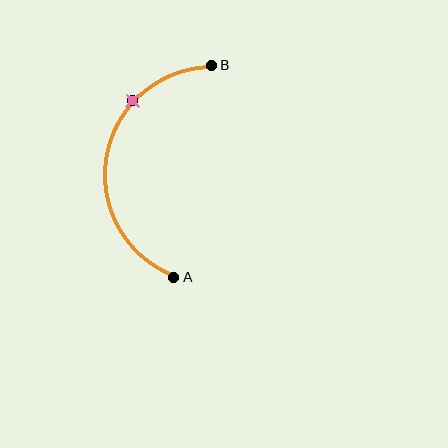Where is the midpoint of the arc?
The arc midpoint is the point on the curve farthest from the straight line joining A and B. It sits to the left of that line.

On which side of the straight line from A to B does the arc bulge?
The arc bulges to the left of the straight line connecting A and B.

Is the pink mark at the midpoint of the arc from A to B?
No. The pink mark lies on the arc but is closer to endpoint B. The arc midpoint would be at the point on the curve equidistant along the arc from both A and B.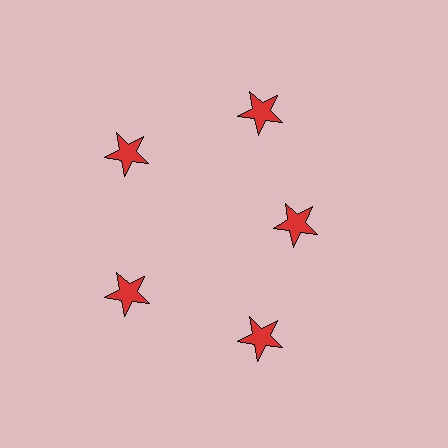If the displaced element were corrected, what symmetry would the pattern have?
It would have 5-fold rotational symmetry — the pattern would map onto itself every 72 degrees.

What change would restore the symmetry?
The symmetry would be restored by moving it outward, back onto the ring so that all 5 stars sit at equal angles and equal distance from the center.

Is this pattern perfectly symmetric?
No. The 5 red stars are arranged in a ring, but one element near the 3 o'clock position is pulled inward toward the center, breaking the 5-fold rotational symmetry.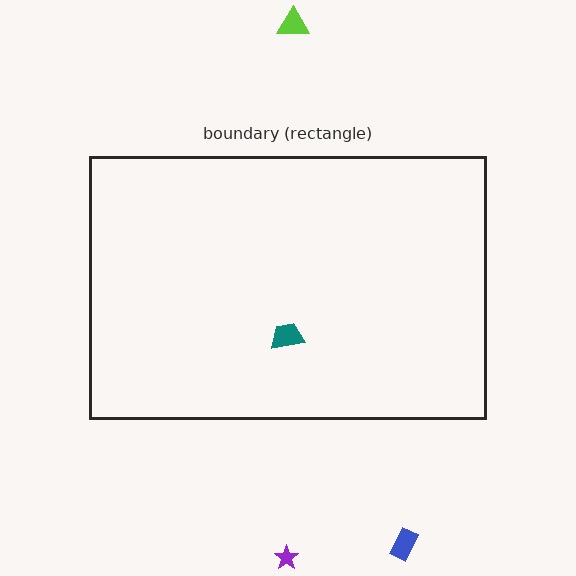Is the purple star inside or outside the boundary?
Outside.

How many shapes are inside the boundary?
1 inside, 3 outside.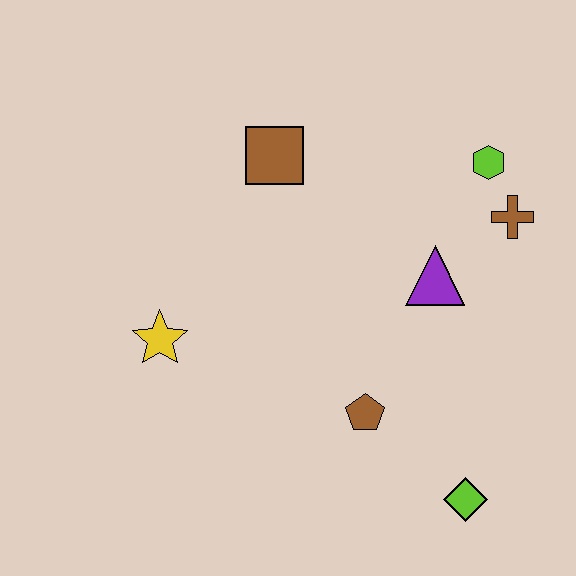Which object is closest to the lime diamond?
The brown pentagon is closest to the lime diamond.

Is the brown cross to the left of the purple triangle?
No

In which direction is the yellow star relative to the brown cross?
The yellow star is to the left of the brown cross.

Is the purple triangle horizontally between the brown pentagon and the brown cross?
Yes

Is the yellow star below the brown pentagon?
No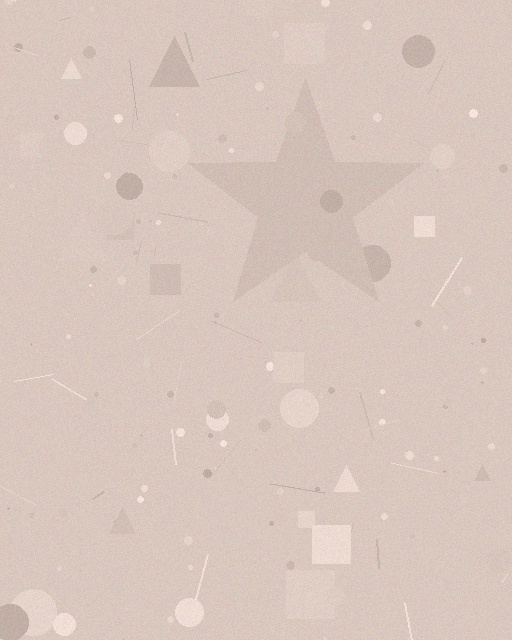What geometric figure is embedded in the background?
A star is embedded in the background.